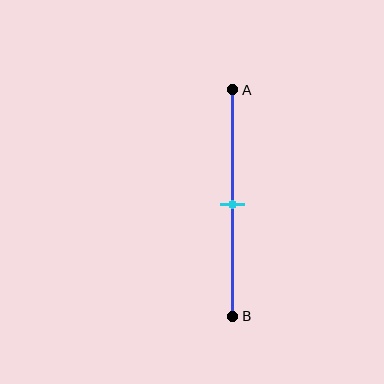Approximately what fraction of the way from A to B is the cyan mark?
The cyan mark is approximately 50% of the way from A to B.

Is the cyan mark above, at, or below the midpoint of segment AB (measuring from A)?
The cyan mark is approximately at the midpoint of segment AB.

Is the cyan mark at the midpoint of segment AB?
Yes, the mark is approximately at the midpoint.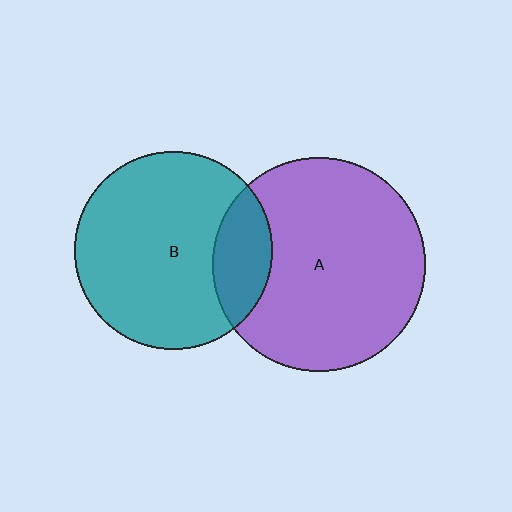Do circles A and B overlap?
Yes.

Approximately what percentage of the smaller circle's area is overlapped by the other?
Approximately 20%.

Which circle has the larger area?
Circle A (purple).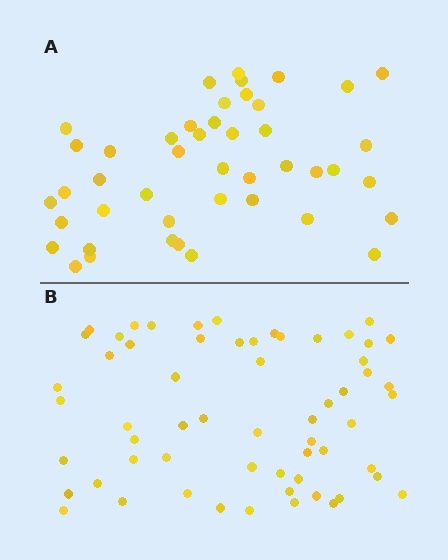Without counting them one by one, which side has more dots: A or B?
Region B (the bottom region) has more dots.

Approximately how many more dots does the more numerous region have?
Region B has approximately 15 more dots than region A.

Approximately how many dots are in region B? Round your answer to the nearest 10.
About 60 dots.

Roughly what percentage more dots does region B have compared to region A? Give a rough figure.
About 35% more.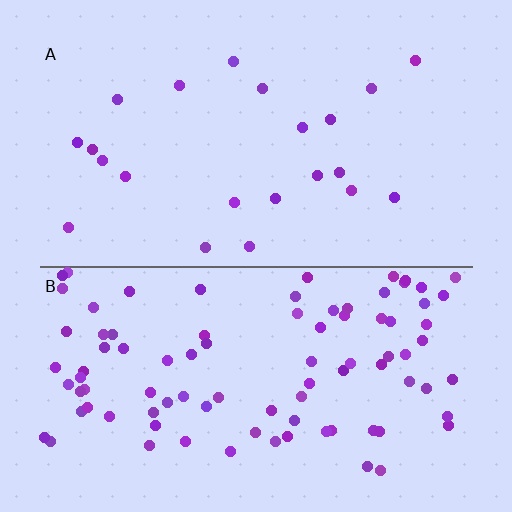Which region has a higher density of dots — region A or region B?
B (the bottom).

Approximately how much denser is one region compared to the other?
Approximately 4.2× — region B over region A.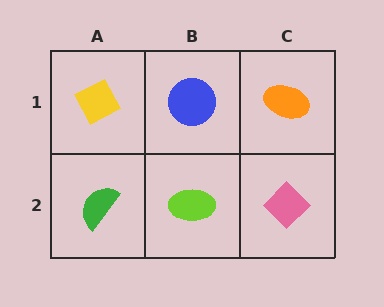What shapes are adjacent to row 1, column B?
A lime ellipse (row 2, column B), a yellow diamond (row 1, column A), an orange ellipse (row 1, column C).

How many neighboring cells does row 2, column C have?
2.